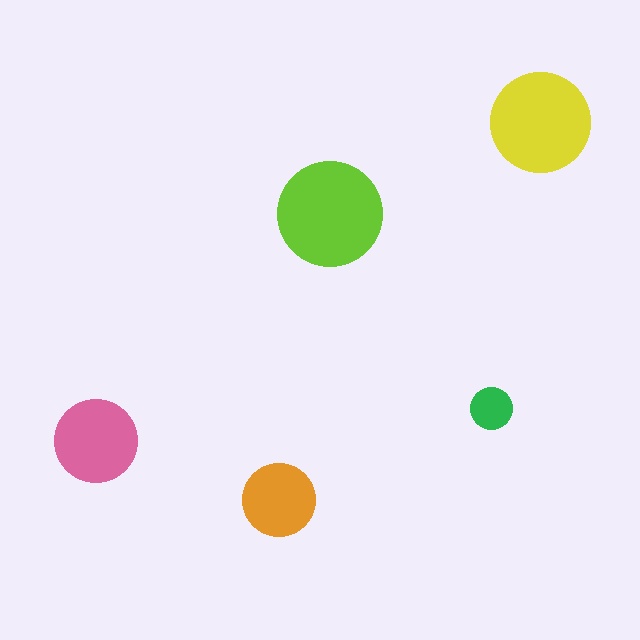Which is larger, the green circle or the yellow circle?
The yellow one.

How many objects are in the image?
There are 5 objects in the image.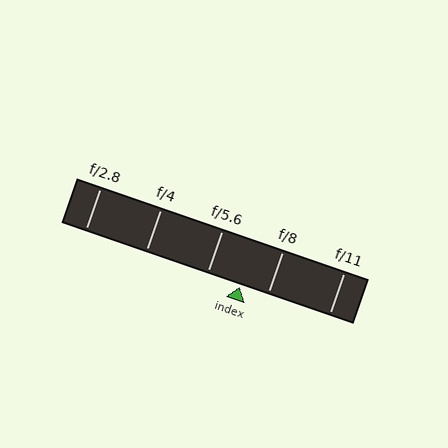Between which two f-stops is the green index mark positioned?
The index mark is between f/5.6 and f/8.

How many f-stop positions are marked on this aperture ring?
There are 5 f-stop positions marked.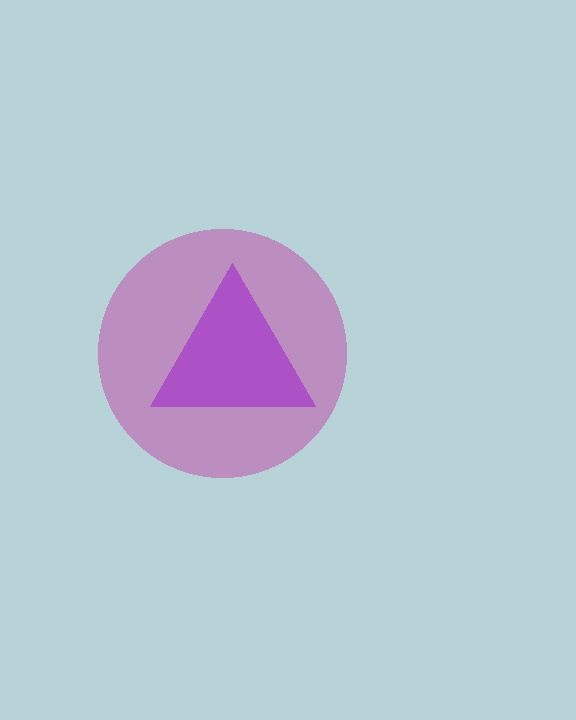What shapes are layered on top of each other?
The layered shapes are: a magenta circle, a purple triangle.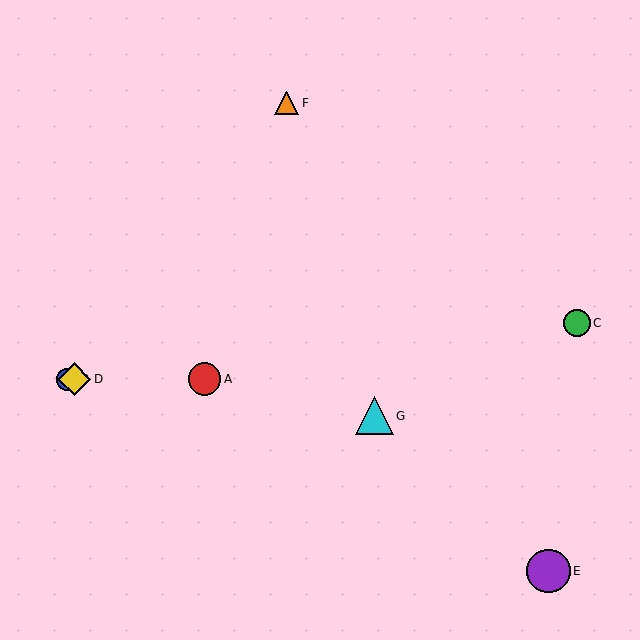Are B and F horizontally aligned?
No, B is at y≈379 and F is at y≈103.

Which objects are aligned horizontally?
Objects A, B, D are aligned horizontally.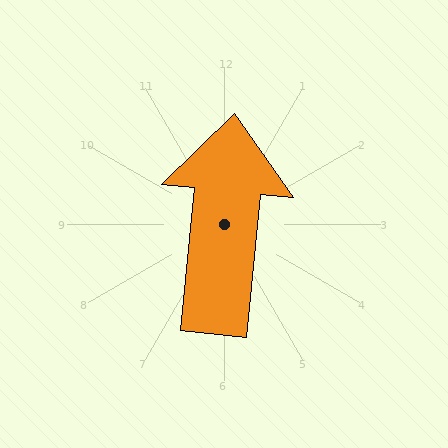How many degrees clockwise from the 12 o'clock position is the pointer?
Approximately 5 degrees.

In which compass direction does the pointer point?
North.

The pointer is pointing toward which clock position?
Roughly 12 o'clock.